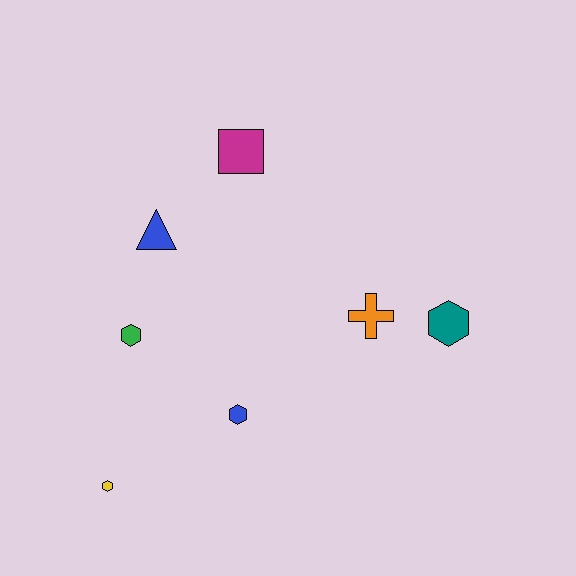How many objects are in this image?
There are 7 objects.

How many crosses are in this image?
There is 1 cross.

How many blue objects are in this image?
There are 2 blue objects.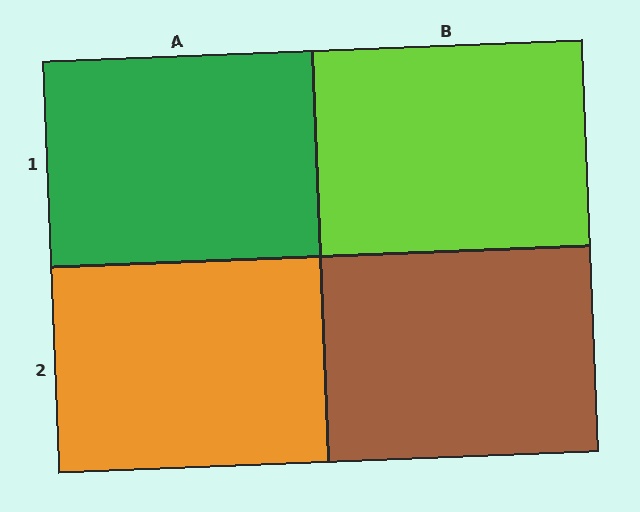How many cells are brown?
1 cell is brown.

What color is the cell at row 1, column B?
Lime.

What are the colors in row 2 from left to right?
Orange, brown.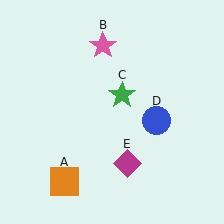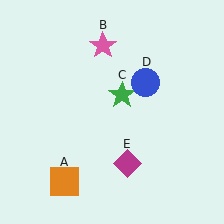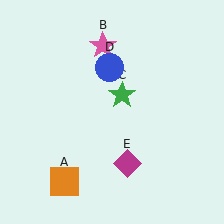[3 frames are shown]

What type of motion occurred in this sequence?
The blue circle (object D) rotated counterclockwise around the center of the scene.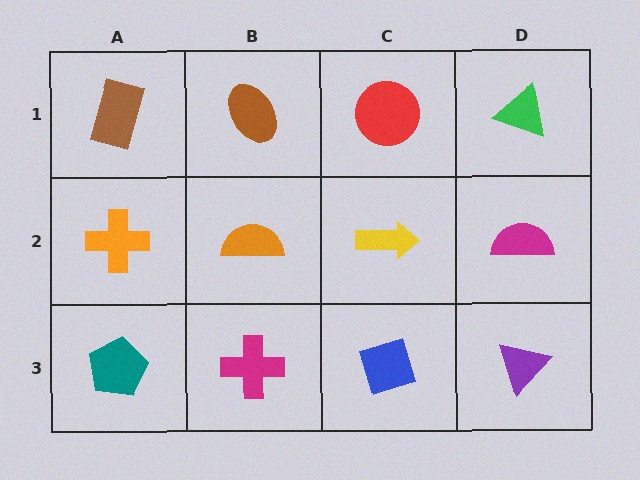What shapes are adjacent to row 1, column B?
An orange semicircle (row 2, column B), a brown rectangle (row 1, column A), a red circle (row 1, column C).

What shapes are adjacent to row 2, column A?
A brown rectangle (row 1, column A), a teal pentagon (row 3, column A), an orange semicircle (row 2, column B).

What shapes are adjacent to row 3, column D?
A magenta semicircle (row 2, column D), a blue diamond (row 3, column C).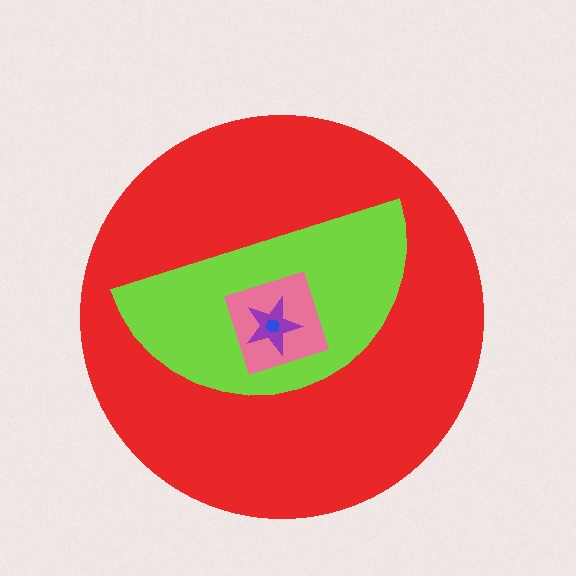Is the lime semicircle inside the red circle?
Yes.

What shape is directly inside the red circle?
The lime semicircle.